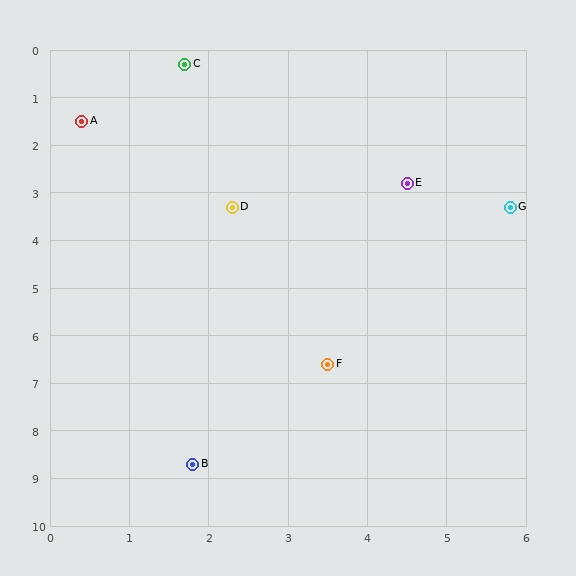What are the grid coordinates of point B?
Point B is at approximately (1.8, 8.7).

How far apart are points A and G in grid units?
Points A and G are about 5.7 grid units apart.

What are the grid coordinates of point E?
Point E is at approximately (4.5, 2.8).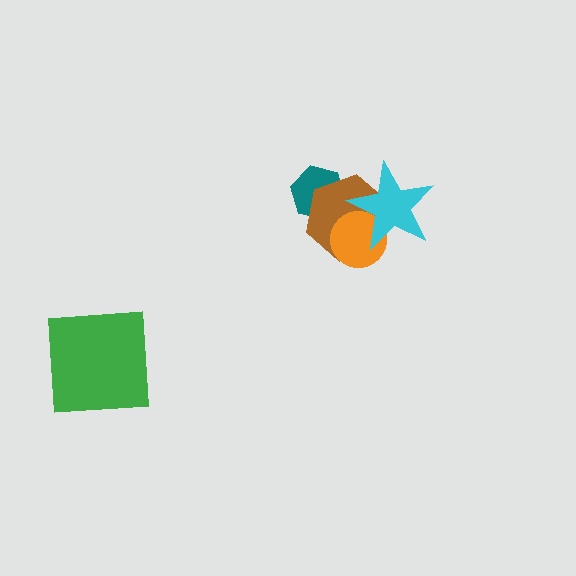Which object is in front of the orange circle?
The cyan star is in front of the orange circle.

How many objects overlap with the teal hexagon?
1 object overlaps with the teal hexagon.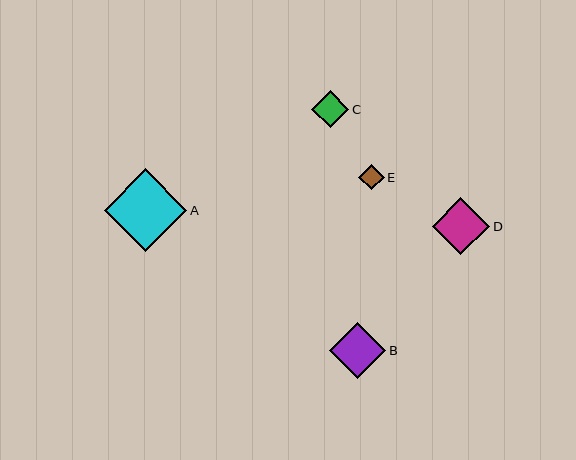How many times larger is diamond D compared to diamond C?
Diamond D is approximately 1.5 times the size of diamond C.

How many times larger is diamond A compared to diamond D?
Diamond A is approximately 1.4 times the size of diamond D.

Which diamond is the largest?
Diamond A is the largest with a size of approximately 83 pixels.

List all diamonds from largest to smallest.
From largest to smallest: A, D, B, C, E.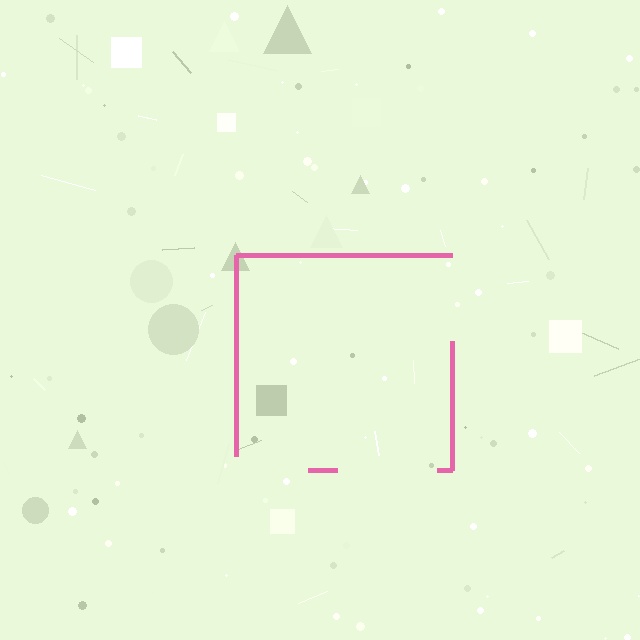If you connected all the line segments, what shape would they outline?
They would outline a square.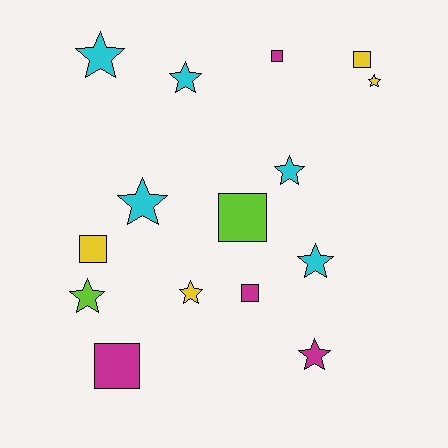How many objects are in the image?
There are 15 objects.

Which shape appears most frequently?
Star, with 9 objects.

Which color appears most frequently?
Cyan, with 5 objects.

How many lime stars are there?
There is 1 lime star.